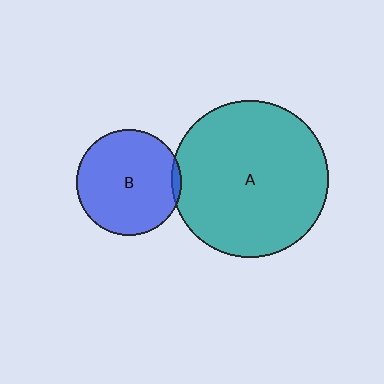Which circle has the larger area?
Circle A (teal).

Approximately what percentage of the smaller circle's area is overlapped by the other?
Approximately 5%.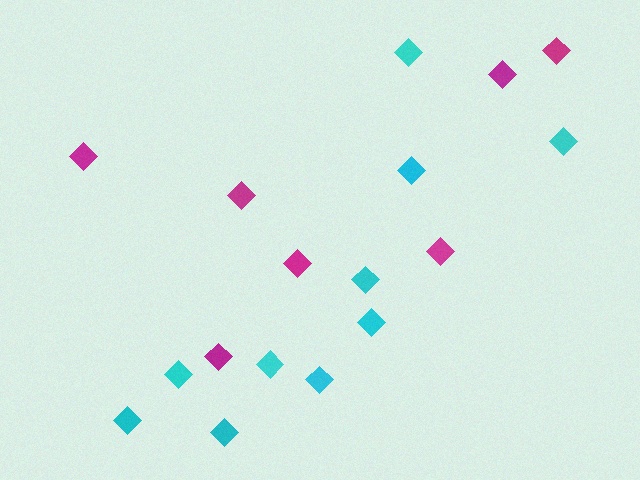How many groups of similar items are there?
There are 2 groups: one group of cyan diamonds (10) and one group of magenta diamonds (7).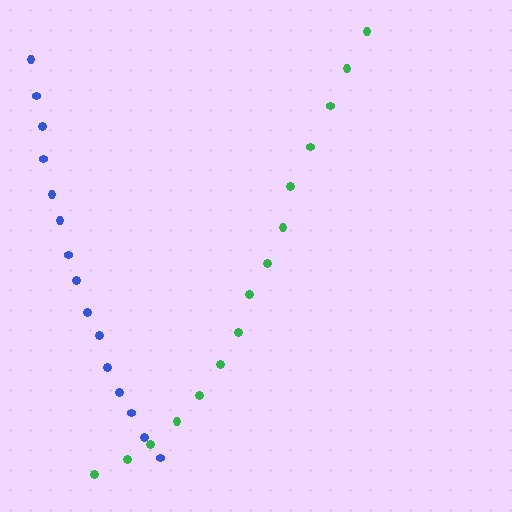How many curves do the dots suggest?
There are 2 distinct paths.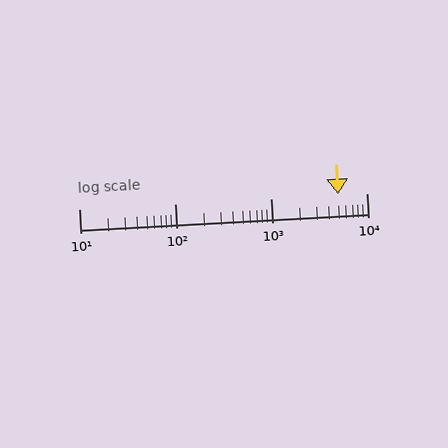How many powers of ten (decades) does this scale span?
The scale spans 3 decades, from 10 to 10000.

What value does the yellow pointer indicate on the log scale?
The pointer indicates approximately 5000.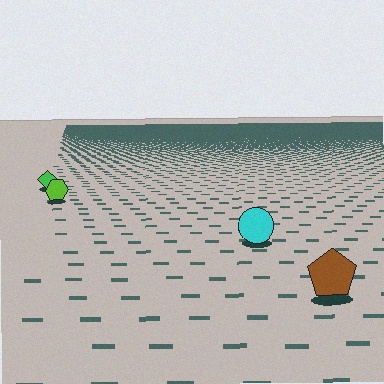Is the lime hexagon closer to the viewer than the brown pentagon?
No. The brown pentagon is closer — you can tell from the texture gradient: the ground texture is coarser near it.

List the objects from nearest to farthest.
From nearest to farthest: the brown pentagon, the cyan circle, the lime hexagon, the green diamond.